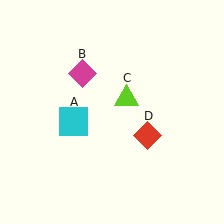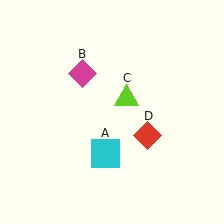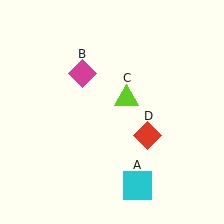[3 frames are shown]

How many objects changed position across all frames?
1 object changed position: cyan square (object A).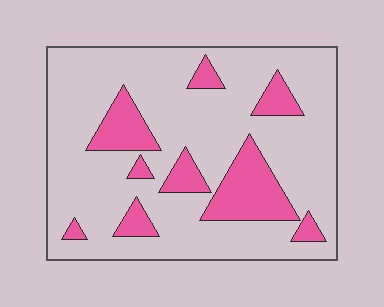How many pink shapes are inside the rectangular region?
9.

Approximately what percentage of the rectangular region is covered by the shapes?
Approximately 20%.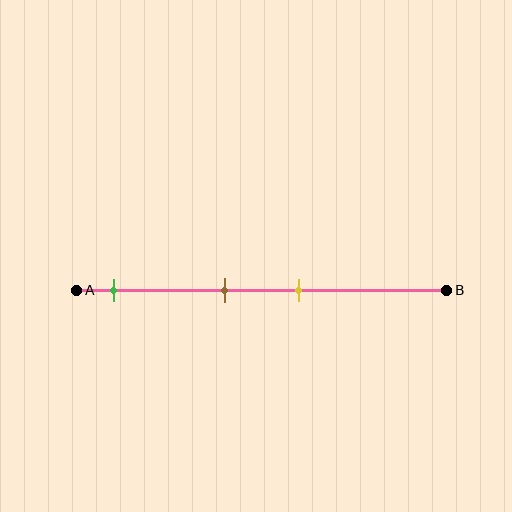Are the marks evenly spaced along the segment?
No, the marks are not evenly spaced.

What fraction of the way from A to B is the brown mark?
The brown mark is approximately 40% (0.4) of the way from A to B.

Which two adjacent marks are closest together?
The brown and yellow marks are the closest adjacent pair.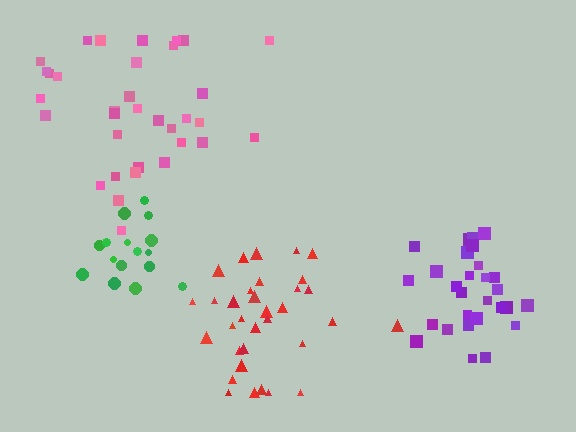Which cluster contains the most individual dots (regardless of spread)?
Pink (34).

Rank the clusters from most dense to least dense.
purple, green, red, pink.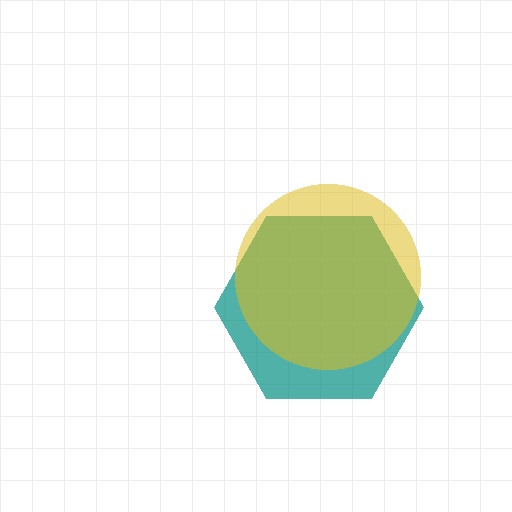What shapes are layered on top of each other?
The layered shapes are: a teal hexagon, a yellow circle.